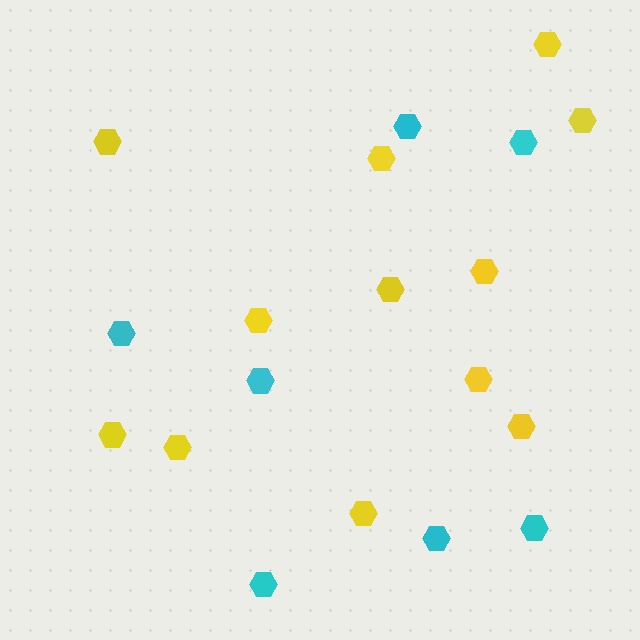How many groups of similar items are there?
There are 2 groups: one group of yellow hexagons (12) and one group of cyan hexagons (7).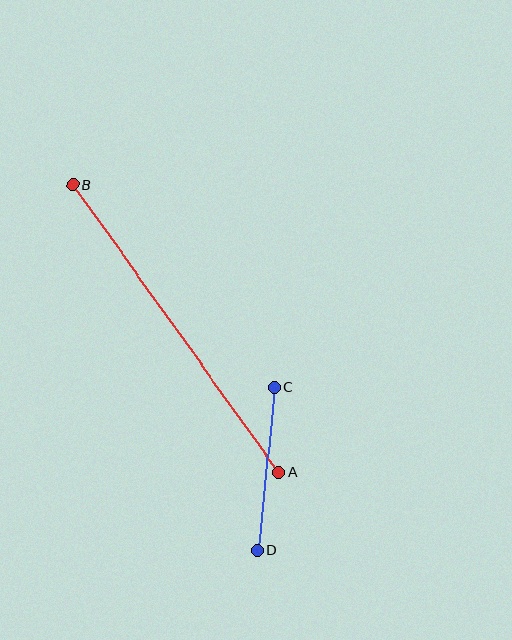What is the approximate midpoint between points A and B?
The midpoint is at approximately (176, 329) pixels.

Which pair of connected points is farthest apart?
Points A and B are farthest apart.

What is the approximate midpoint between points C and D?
The midpoint is at approximately (266, 469) pixels.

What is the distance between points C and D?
The distance is approximately 164 pixels.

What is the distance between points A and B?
The distance is approximately 354 pixels.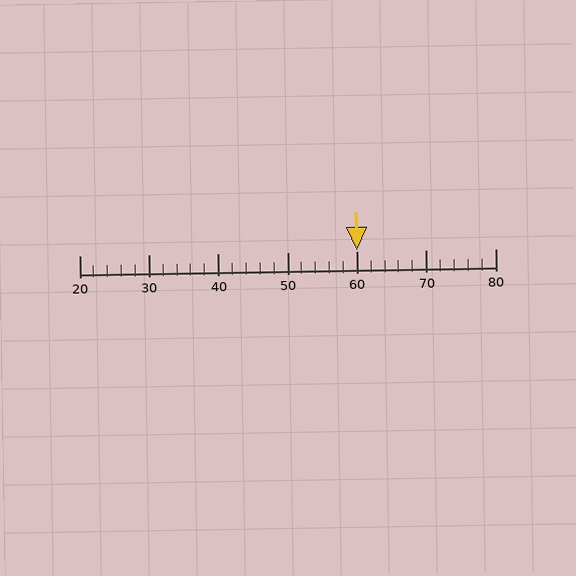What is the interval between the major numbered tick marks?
The major tick marks are spaced 10 units apart.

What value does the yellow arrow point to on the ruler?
The yellow arrow points to approximately 60.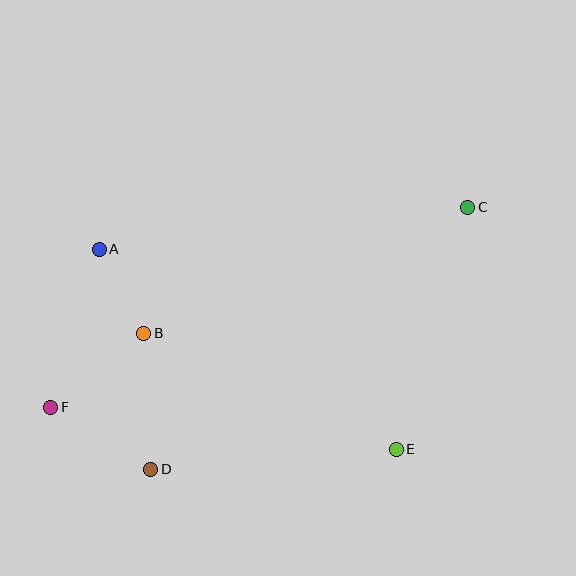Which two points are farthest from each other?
Points C and F are farthest from each other.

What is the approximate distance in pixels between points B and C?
The distance between B and C is approximately 348 pixels.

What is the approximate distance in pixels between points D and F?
The distance between D and F is approximately 118 pixels.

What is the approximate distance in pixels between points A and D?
The distance between A and D is approximately 226 pixels.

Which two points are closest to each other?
Points A and B are closest to each other.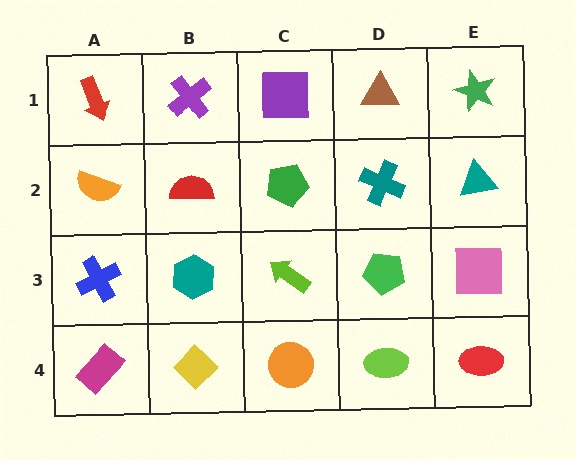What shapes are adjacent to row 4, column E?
A pink square (row 3, column E), a lime ellipse (row 4, column D).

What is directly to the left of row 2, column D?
A green pentagon.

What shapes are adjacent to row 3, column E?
A teal triangle (row 2, column E), a red ellipse (row 4, column E), a green pentagon (row 3, column D).